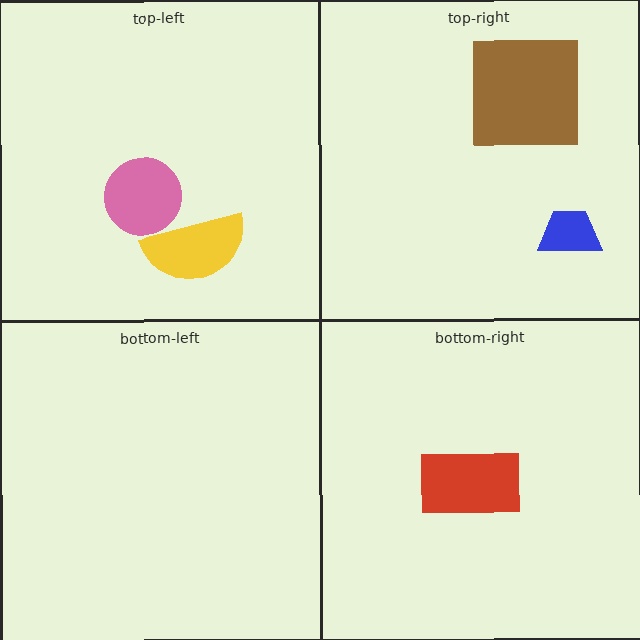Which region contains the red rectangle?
The bottom-right region.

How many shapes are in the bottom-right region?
1.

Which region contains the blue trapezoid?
The top-right region.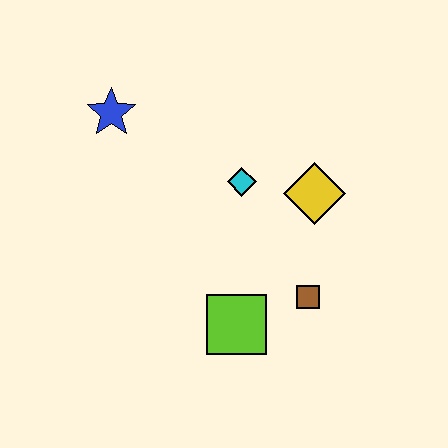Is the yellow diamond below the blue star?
Yes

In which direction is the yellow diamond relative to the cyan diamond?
The yellow diamond is to the right of the cyan diamond.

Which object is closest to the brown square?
The lime square is closest to the brown square.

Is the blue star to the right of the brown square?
No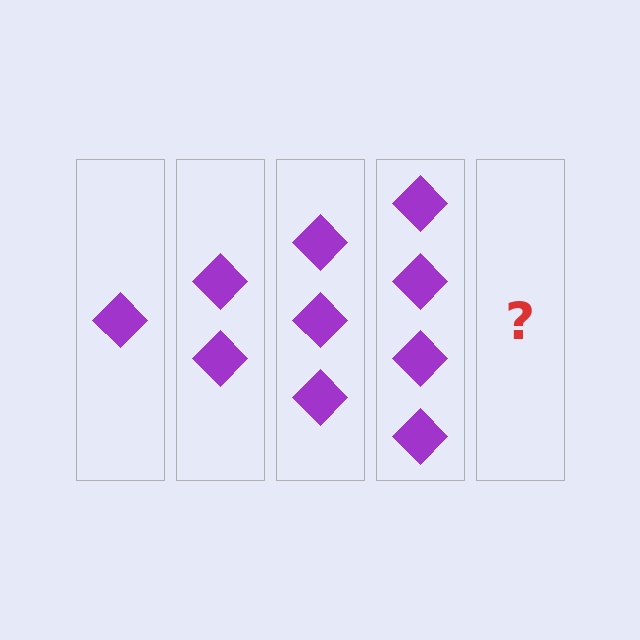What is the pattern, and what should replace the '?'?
The pattern is that each step adds one more diamond. The '?' should be 5 diamonds.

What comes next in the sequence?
The next element should be 5 diamonds.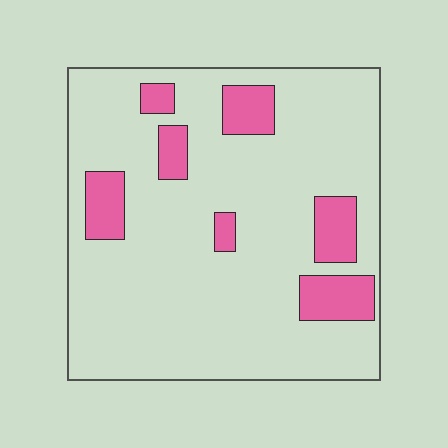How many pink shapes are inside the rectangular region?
7.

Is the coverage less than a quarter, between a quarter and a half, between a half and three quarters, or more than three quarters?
Less than a quarter.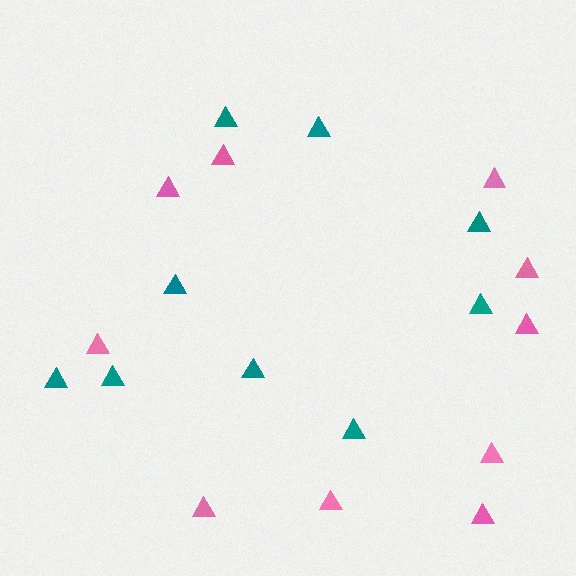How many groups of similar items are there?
There are 2 groups: one group of pink triangles (10) and one group of teal triangles (9).